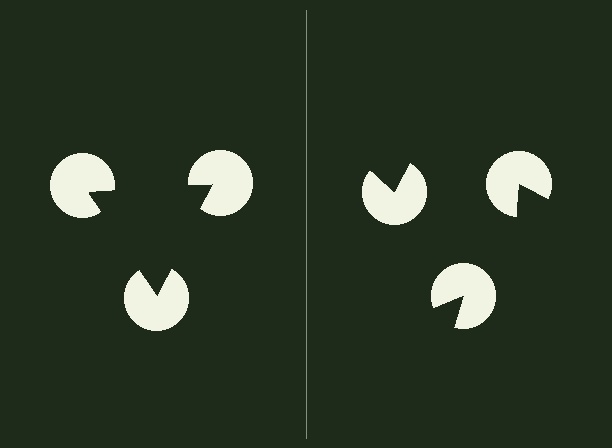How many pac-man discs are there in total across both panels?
6 — 3 on each side.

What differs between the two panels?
The pac-man discs are positioned identically on both sides; only the wedge orientations differ. On the left they align to a triangle; on the right they are misaligned.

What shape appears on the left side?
An illusory triangle.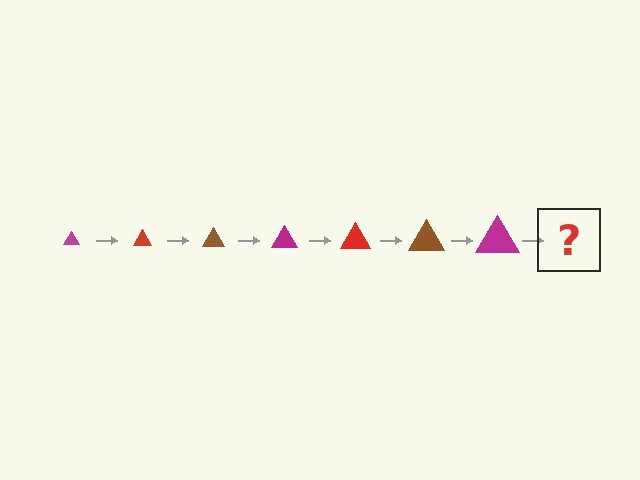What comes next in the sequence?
The next element should be a red triangle, larger than the previous one.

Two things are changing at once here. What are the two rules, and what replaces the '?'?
The two rules are that the triangle grows larger each step and the color cycles through magenta, red, and brown. The '?' should be a red triangle, larger than the previous one.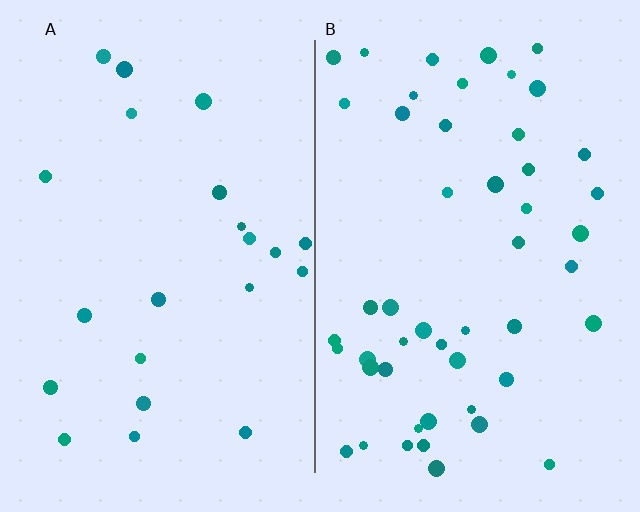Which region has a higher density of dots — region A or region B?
B (the right).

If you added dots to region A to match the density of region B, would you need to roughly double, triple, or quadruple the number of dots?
Approximately double.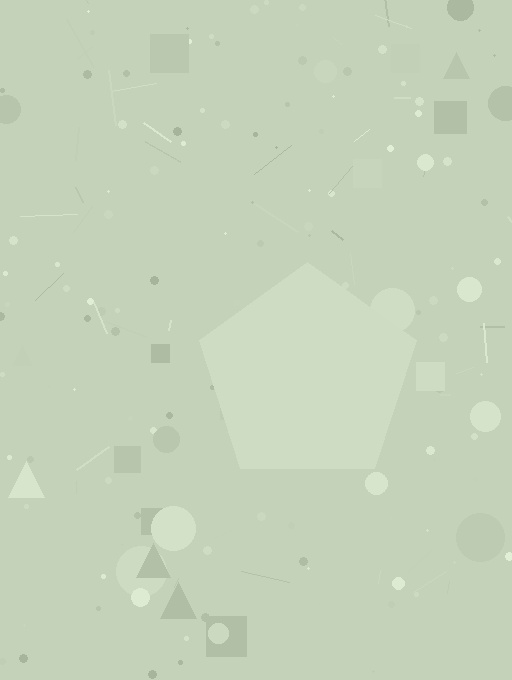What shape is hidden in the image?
A pentagon is hidden in the image.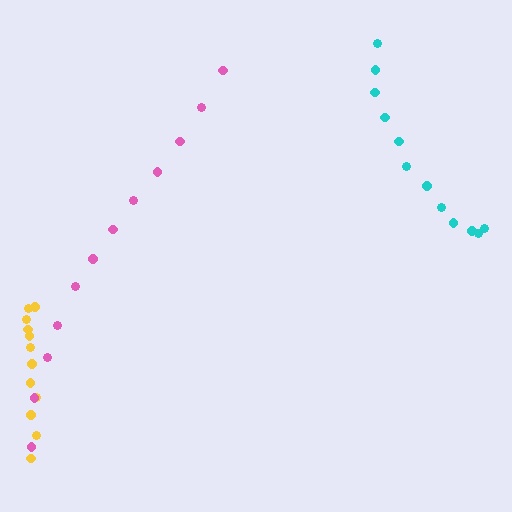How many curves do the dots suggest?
There are 3 distinct paths.